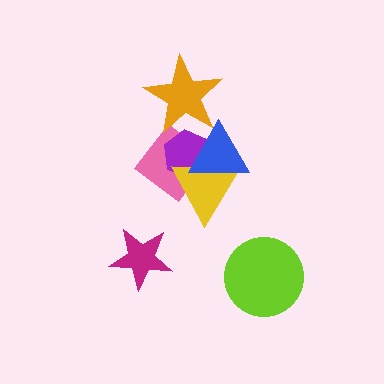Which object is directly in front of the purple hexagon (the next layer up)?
The yellow triangle is directly in front of the purple hexagon.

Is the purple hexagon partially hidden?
Yes, it is partially covered by another shape.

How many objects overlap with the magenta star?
0 objects overlap with the magenta star.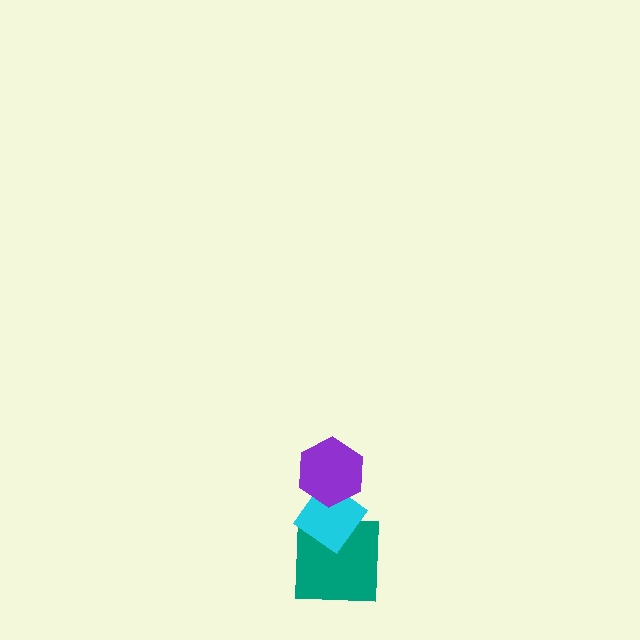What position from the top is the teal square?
The teal square is 3rd from the top.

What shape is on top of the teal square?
The cyan diamond is on top of the teal square.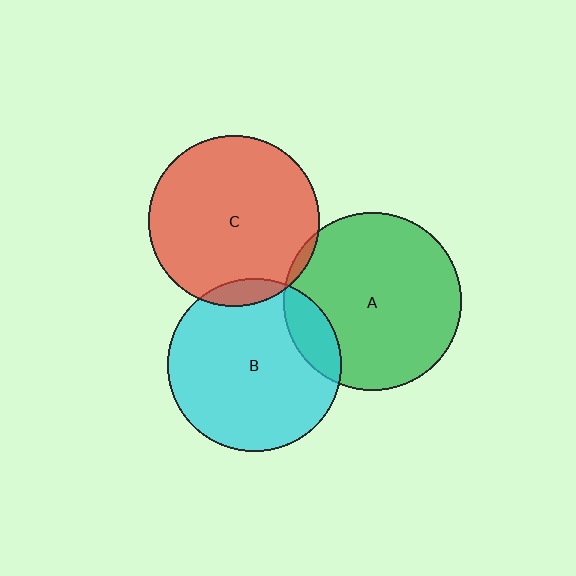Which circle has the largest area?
Circle A (green).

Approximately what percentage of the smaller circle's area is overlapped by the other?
Approximately 5%.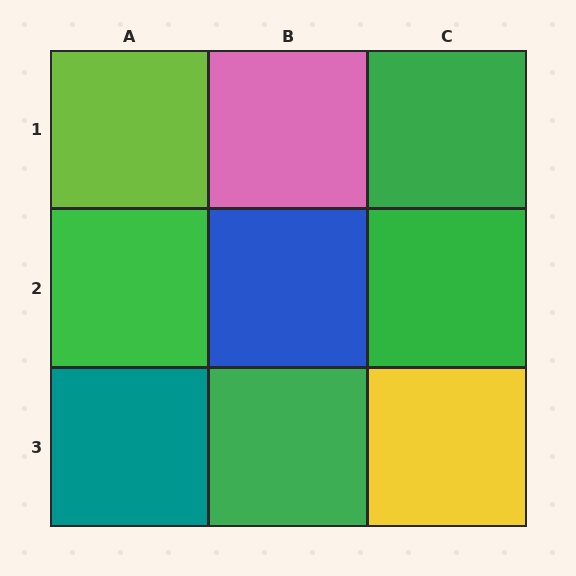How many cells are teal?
1 cell is teal.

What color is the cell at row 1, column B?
Pink.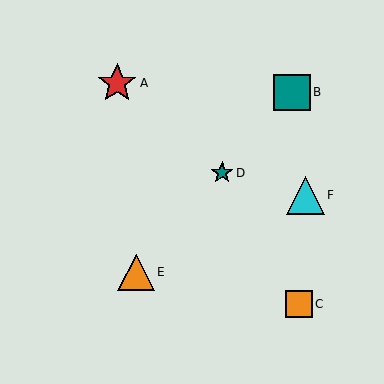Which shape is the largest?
The red star (labeled A) is the largest.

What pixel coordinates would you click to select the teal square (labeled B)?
Click at (292, 92) to select the teal square B.